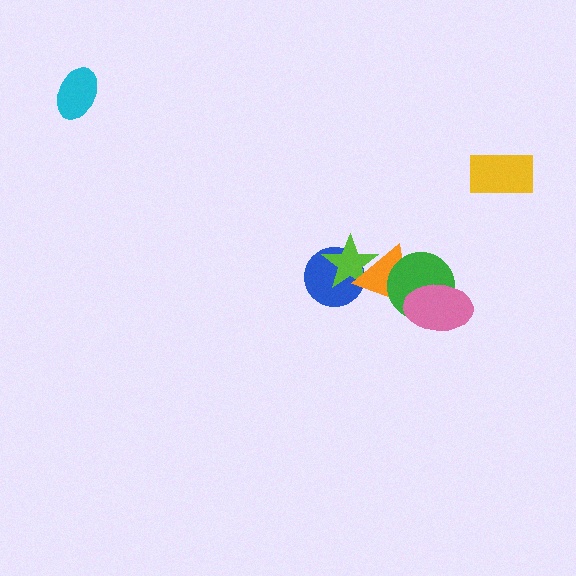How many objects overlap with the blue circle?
2 objects overlap with the blue circle.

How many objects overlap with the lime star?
2 objects overlap with the lime star.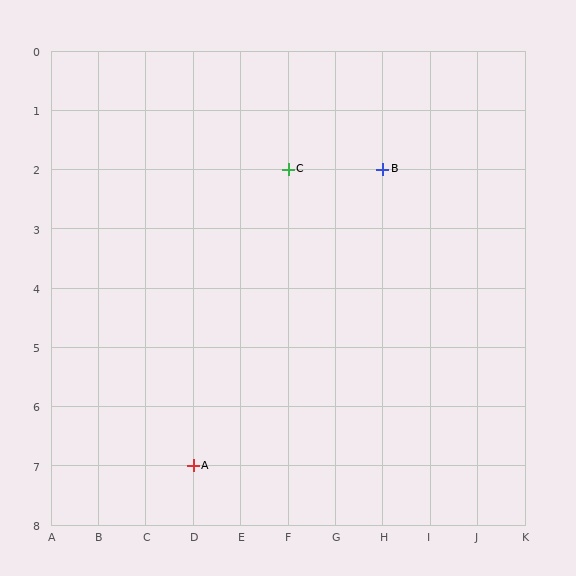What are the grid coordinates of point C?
Point C is at grid coordinates (F, 2).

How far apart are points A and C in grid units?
Points A and C are 2 columns and 5 rows apart (about 5.4 grid units diagonally).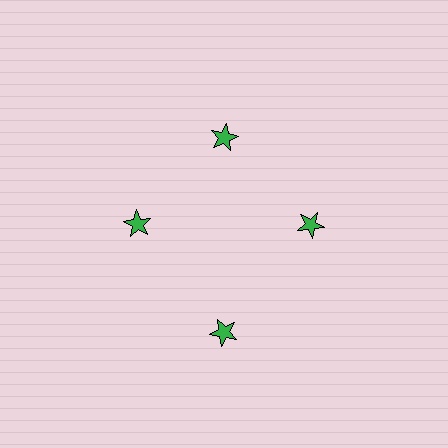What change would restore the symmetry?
The symmetry would be restored by moving it inward, back onto the ring so that all 4 stars sit at equal angles and equal distance from the center.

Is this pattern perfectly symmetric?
No. The 4 green stars are arranged in a ring, but one element near the 6 o'clock position is pushed outward from the center, breaking the 4-fold rotational symmetry.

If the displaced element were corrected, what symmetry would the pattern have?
It would have 4-fold rotational symmetry — the pattern would map onto itself every 90 degrees.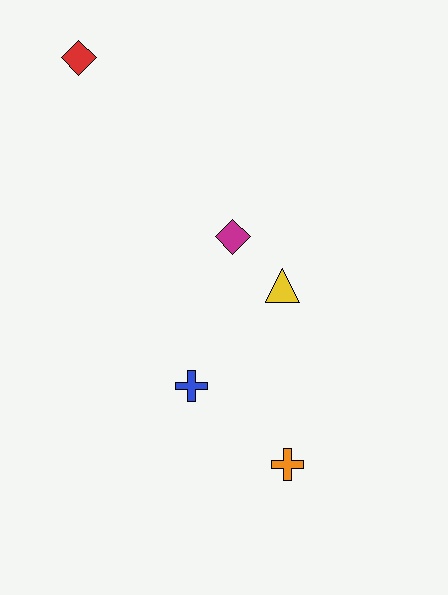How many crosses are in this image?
There are 2 crosses.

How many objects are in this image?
There are 5 objects.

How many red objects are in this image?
There is 1 red object.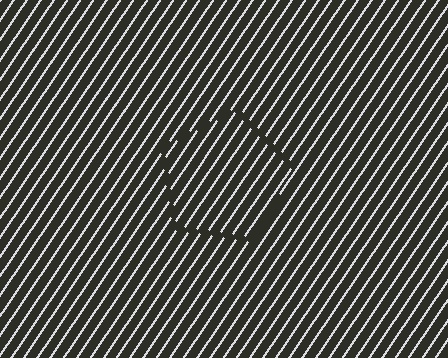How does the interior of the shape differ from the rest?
The interior of the shape contains the same grating, shifted by half a period — the contour is defined by the phase discontinuity where line-ends from the inner and outer gratings abut.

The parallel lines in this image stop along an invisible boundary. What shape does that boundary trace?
An illusory pentagon. The interior of the shape contains the same grating, shifted by half a period — the contour is defined by the phase discontinuity where line-ends from the inner and outer gratings abut.